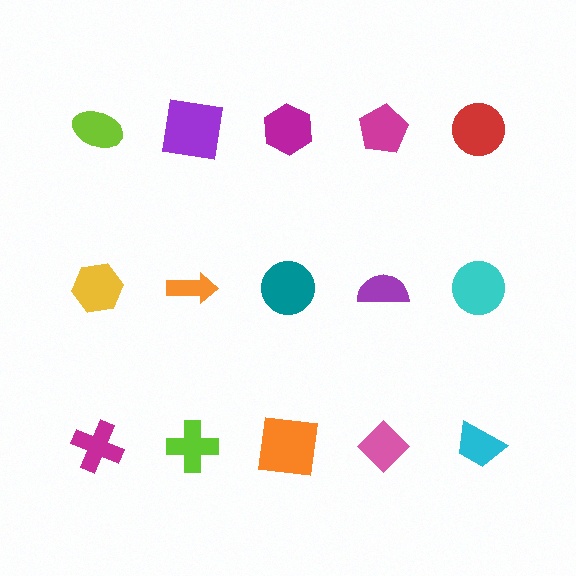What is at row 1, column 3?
A magenta hexagon.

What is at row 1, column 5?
A red circle.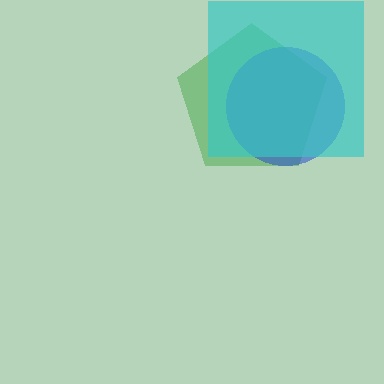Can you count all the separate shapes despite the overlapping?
Yes, there are 3 separate shapes.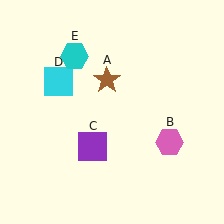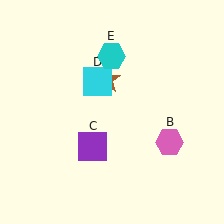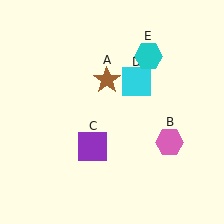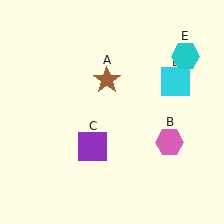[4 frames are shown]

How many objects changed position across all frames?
2 objects changed position: cyan square (object D), cyan hexagon (object E).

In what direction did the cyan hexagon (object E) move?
The cyan hexagon (object E) moved right.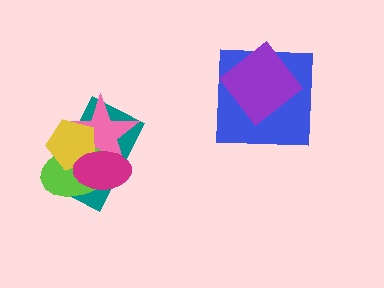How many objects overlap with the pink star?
4 objects overlap with the pink star.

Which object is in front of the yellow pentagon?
The magenta ellipse is in front of the yellow pentagon.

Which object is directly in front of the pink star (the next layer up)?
The lime ellipse is directly in front of the pink star.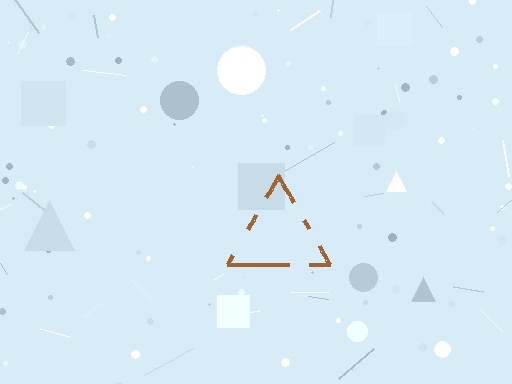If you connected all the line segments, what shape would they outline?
They would outline a triangle.